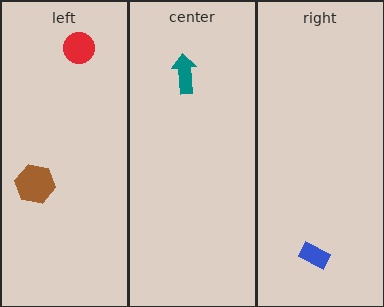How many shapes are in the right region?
1.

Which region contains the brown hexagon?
The left region.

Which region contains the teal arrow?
The center region.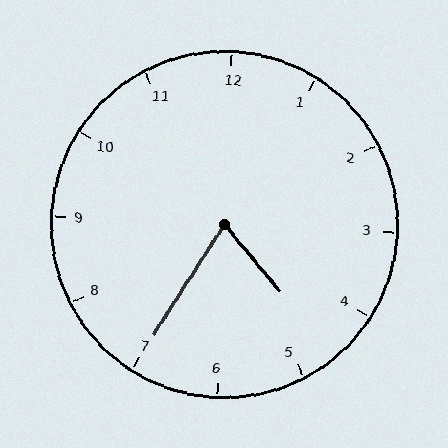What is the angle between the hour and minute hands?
Approximately 72 degrees.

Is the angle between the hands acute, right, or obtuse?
It is acute.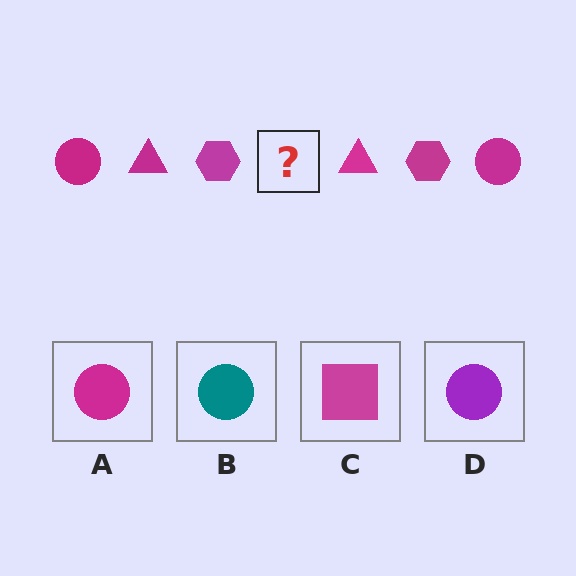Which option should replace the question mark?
Option A.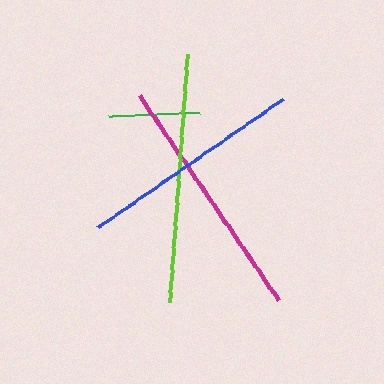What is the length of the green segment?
The green segment is approximately 90 pixels long.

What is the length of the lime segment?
The lime segment is approximately 249 pixels long.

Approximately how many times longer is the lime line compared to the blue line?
The lime line is approximately 1.1 times the length of the blue line.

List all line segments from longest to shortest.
From longest to shortest: lime, magenta, blue, green.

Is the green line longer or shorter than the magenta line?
The magenta line is longer than the green line.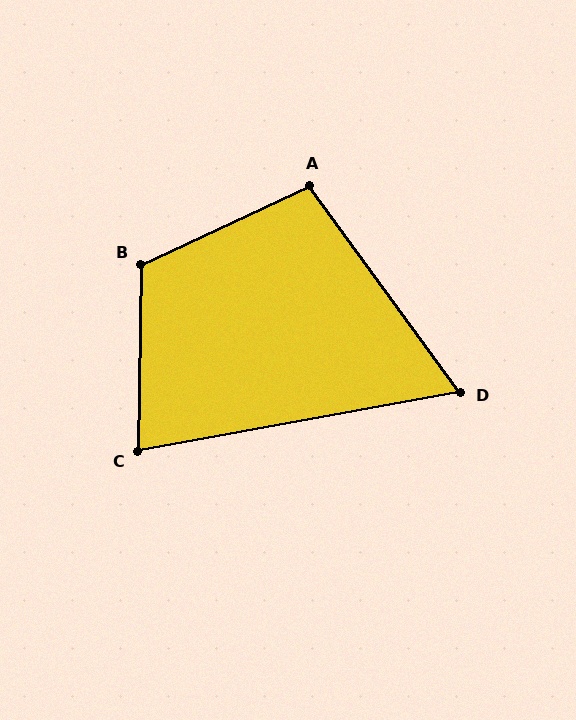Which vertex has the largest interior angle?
B, at approximately 116 degrees.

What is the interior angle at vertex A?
Approximately 101 degrees (obtuse).